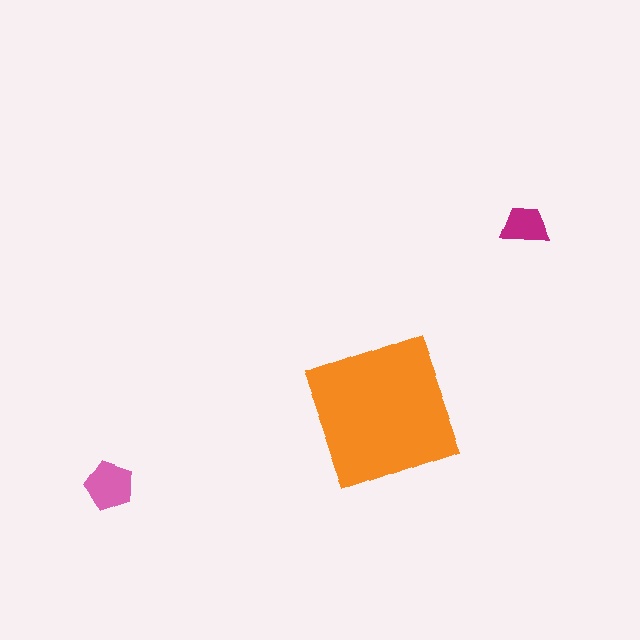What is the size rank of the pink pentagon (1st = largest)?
2nd.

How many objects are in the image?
There are 3 objects in the image.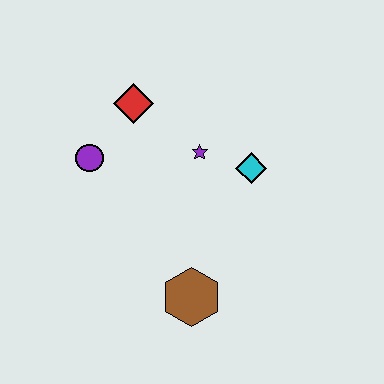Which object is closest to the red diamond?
The purple circle is closest to the red diamond.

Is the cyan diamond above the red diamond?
No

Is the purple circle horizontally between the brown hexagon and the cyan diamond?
No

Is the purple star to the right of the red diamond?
Yes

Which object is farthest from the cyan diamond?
The purple circle is farthest from the cyan diamond.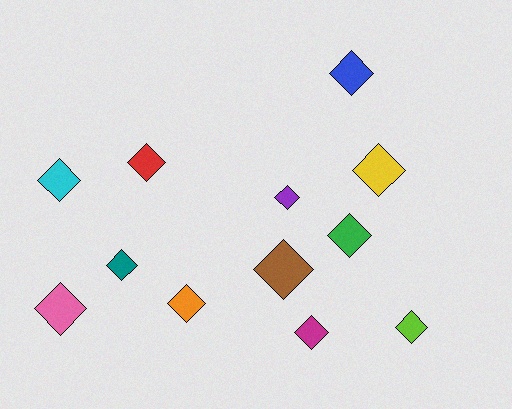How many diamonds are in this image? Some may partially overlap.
There are 12 diamonds.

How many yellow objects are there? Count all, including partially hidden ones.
There is 1 yellow object.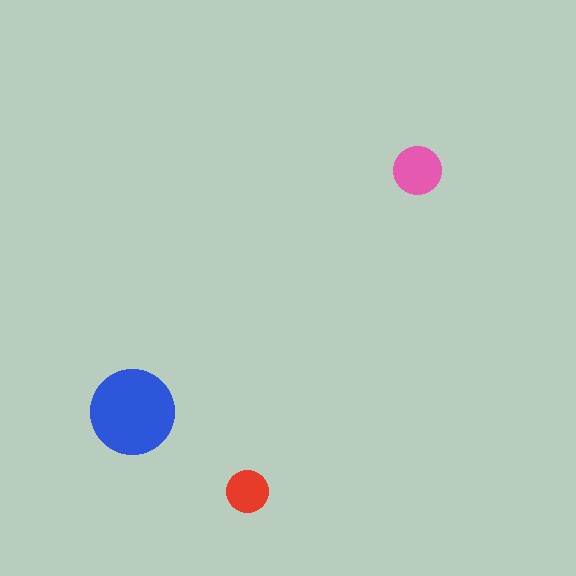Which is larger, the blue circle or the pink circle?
The blue one.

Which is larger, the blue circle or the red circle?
The blue one.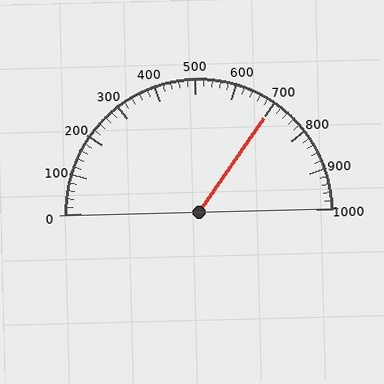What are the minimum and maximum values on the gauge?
The gauge ranges from 0 to 1000.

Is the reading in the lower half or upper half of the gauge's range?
The reading is in the upper half of the range (0 to 1000).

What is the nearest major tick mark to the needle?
The nearest major tick mark is 700.